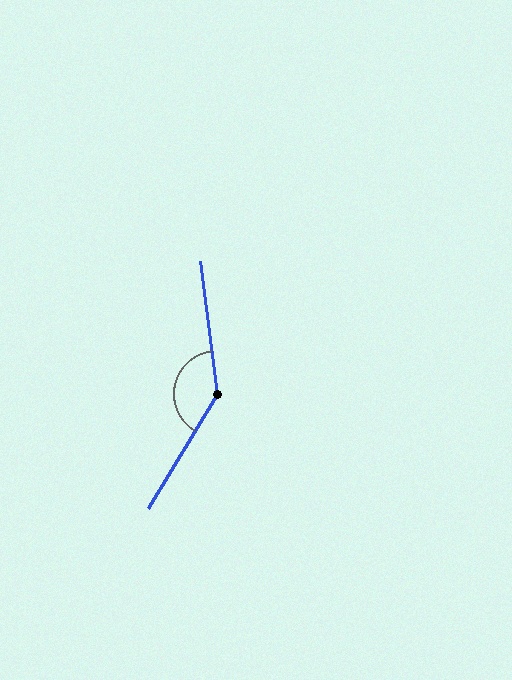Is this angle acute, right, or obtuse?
It is obtuse.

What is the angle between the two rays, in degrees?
Approximately 142 degrees.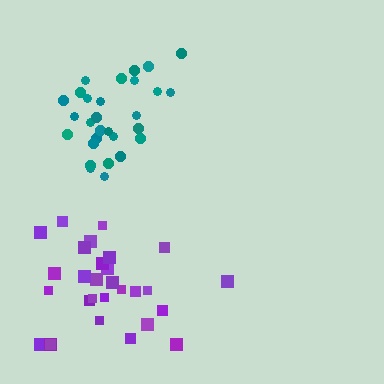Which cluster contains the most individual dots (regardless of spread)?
Purple (29).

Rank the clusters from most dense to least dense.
teal, purple.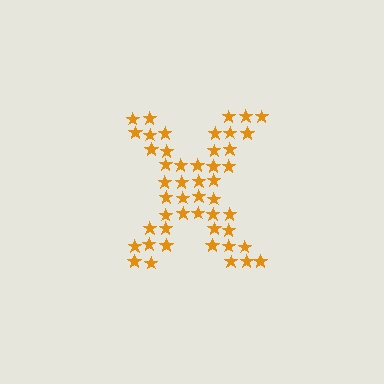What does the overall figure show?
The overall figure shows the letter X.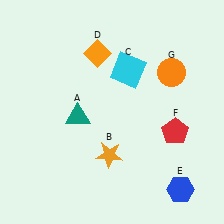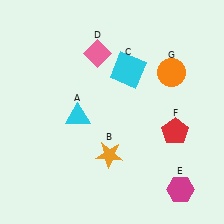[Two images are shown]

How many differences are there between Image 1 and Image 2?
There are 3 differences between the two images.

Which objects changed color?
A changed from teal to cyan. D changed from orange to pink. E changed from blue to magenta.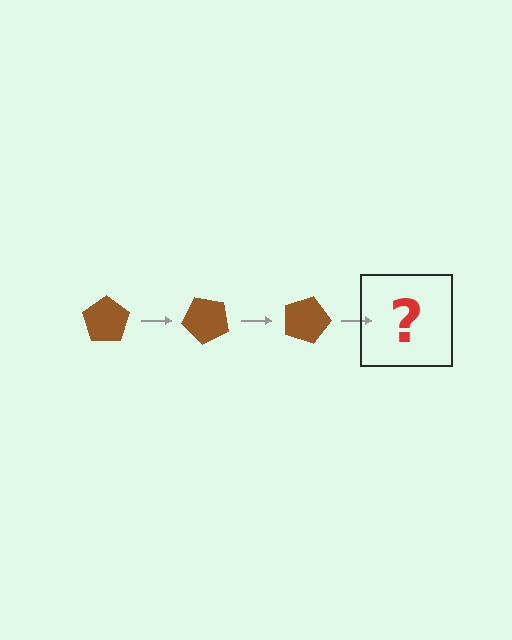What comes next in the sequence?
The next element should be a brown pentagon rotated 135 degrees.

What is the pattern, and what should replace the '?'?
The pattern is that the pentagon rotates 45 degrees each step. The '?' should be a brown pentagon rotated 135 degrees.